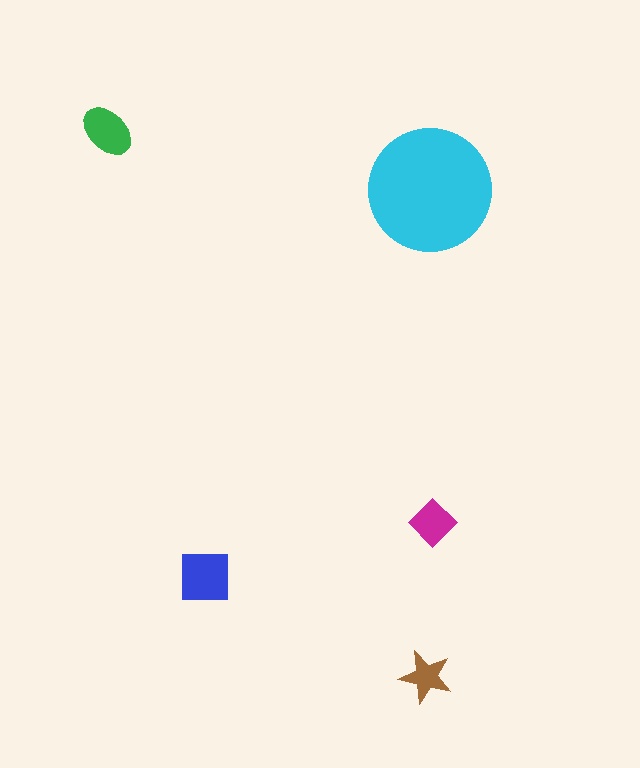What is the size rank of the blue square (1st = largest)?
2nd.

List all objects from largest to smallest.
The cyan circle, the blue square, the green ellipse, the magenta diamond, the brown star.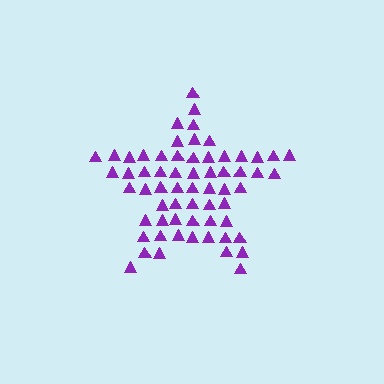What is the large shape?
The large shape is a star.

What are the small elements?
The small elements are triangles.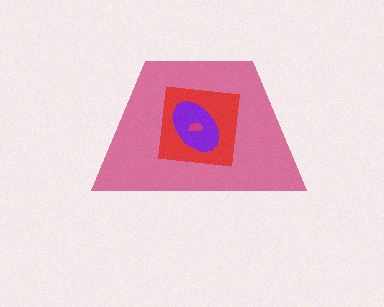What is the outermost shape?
The pink trapezoid.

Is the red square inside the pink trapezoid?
Yes.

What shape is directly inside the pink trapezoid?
The red square.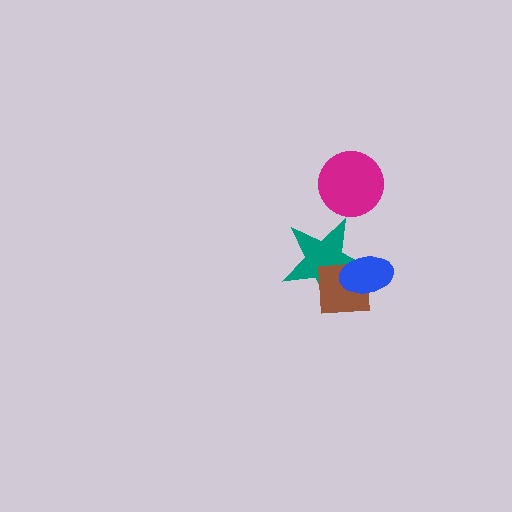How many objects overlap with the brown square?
2 objects overlap with the brown square.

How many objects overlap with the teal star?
2 objects overlap with the teal star.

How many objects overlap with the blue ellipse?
2 objects overlap with the blue ellipse.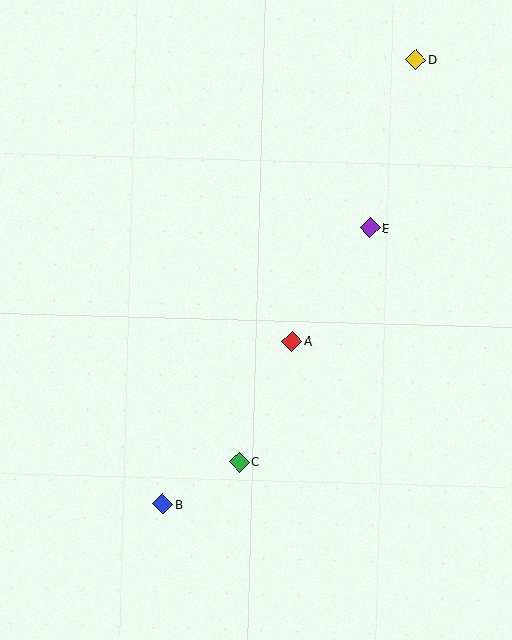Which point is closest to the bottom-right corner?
Point C is closest to the bottom-right corner.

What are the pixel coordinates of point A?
Point A is at (292, 341).